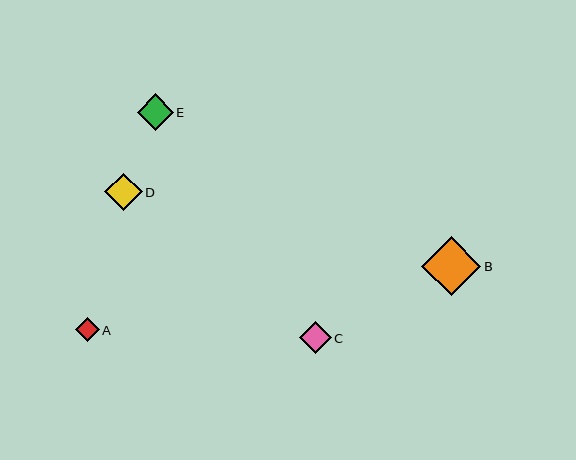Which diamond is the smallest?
Diamond A is the smallest with a size of approximately 24 pixels.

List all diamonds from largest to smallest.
From largest to smallest: B, D, E, C, A.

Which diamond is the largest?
Diamond B is the largest with a size of approximately 59 pixels.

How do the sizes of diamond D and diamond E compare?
Diamond D and diamond E are approximately the same size.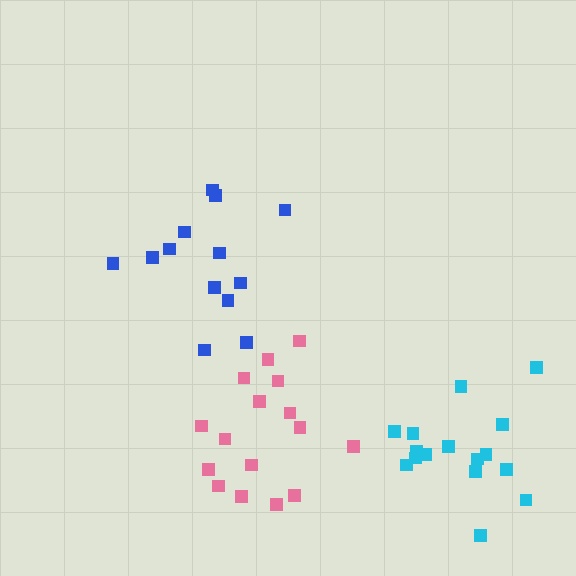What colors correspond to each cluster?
The clusters are colored: blue, pink, cyan.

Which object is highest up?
The blue cluster is topmost.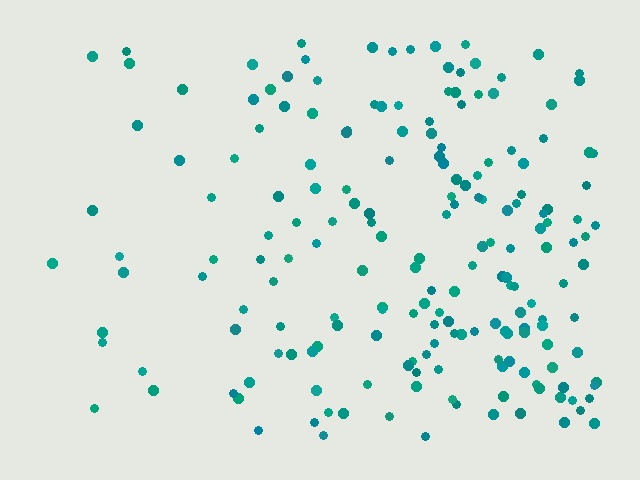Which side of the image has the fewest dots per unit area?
The left.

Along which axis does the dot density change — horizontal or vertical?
Horizontal.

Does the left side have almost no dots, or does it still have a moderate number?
Still a moderate number, just noticeably fewer than the right.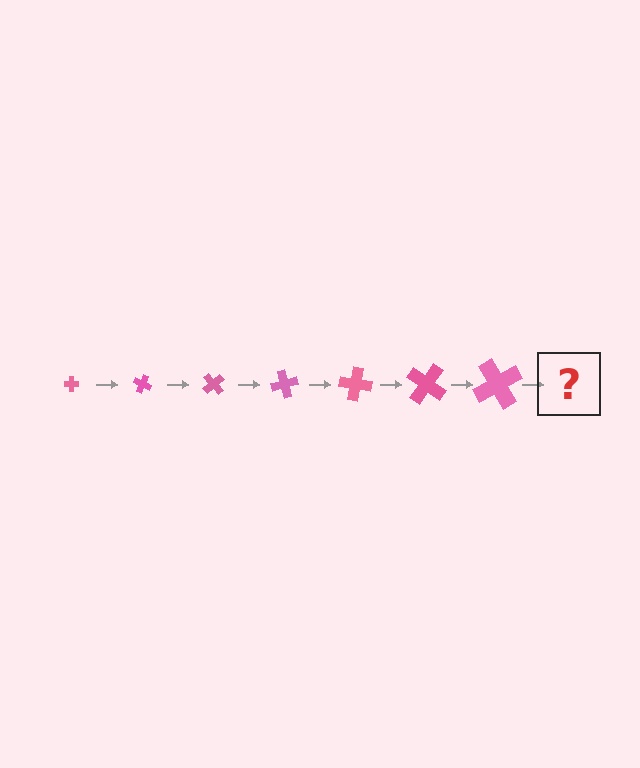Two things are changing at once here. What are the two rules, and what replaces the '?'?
The two rules are that the cross grows larger each step and it rotates 25 degrees each step. The '?' should be a cross, larger than the previous one and rotated 175 degrees from the start.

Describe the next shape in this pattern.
It should be a cross, larger than the previous one and rotated 175 degrees from the start.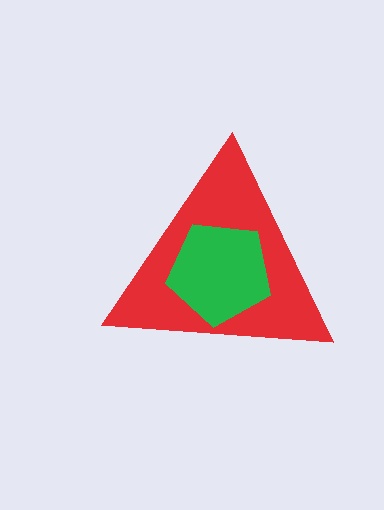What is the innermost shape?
The green pentagon.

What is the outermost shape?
The red triangle.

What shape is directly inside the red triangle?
The green pentagon.